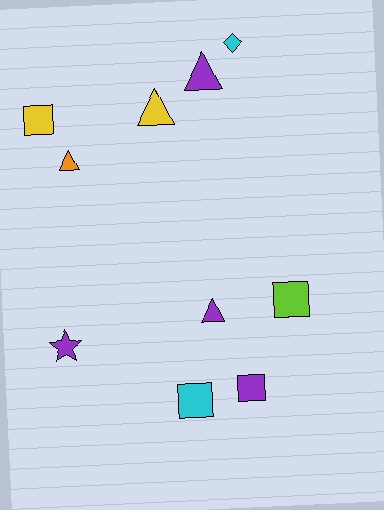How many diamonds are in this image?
There is 1 diamond.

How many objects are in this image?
There are 10 objects.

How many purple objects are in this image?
There are 4 purple objects.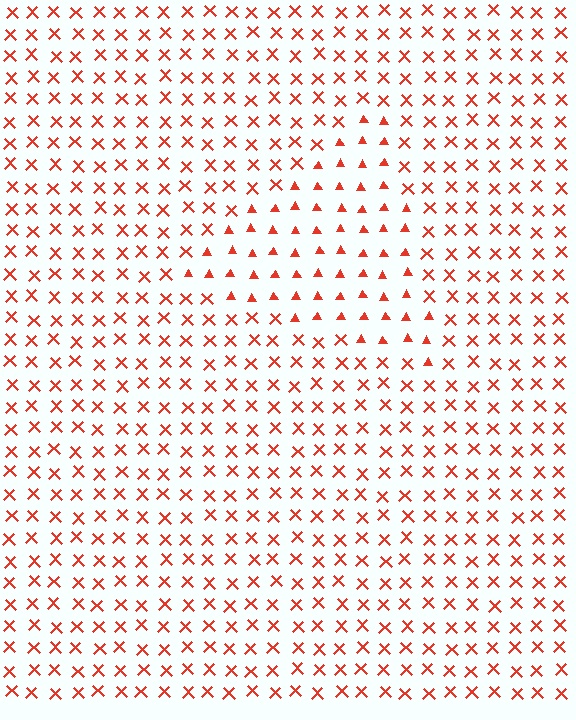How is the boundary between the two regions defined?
The boundary is defined by a change in element shape: triangles inside vs. X marks outside. All elements share the same color and spacing.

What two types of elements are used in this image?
The image uses triangles inside the triangle region and X marks outside it.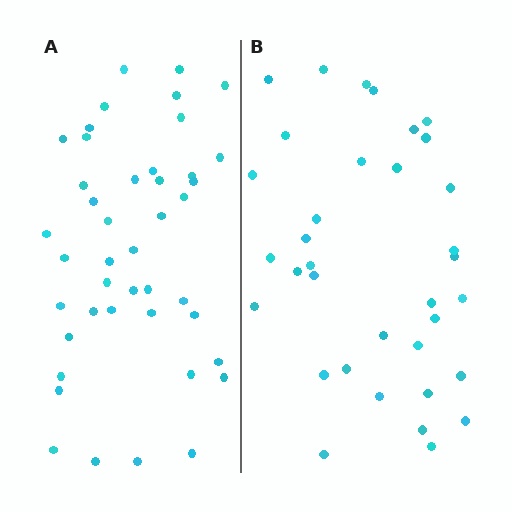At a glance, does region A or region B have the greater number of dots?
Region A (the left region) has more dots.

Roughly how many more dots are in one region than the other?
Region A has roughly 8 or so more dots than region B.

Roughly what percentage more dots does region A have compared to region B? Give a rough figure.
About 25% more.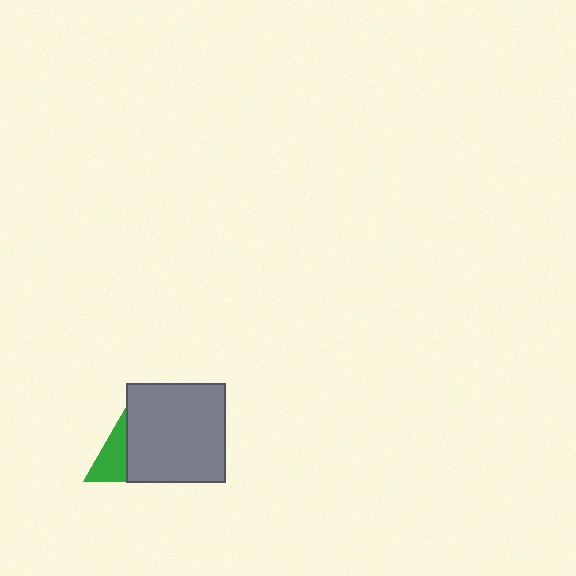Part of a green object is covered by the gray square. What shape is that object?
It is a triangle.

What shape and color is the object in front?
The object in front is a gray square.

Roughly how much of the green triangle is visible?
A small part of it is visible (roughly 35%).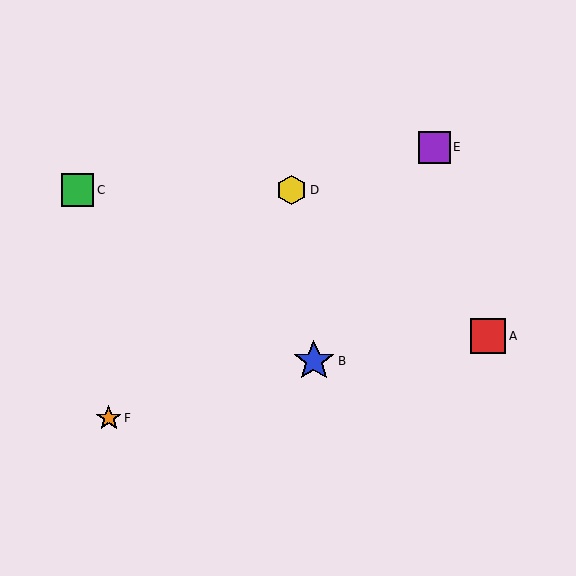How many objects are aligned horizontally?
2 objects (C, D) are aligned horizontally.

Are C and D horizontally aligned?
Yes, both are at y≈190.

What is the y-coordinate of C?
Object C is at y≈190.